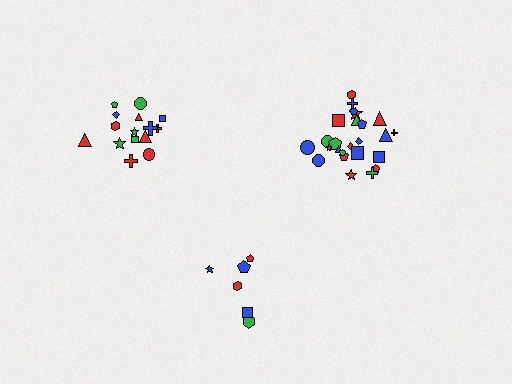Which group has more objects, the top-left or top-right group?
The top-right group.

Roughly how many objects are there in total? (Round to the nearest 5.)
Roughly 45 objects in total.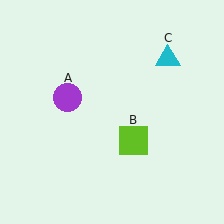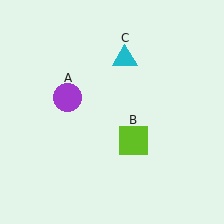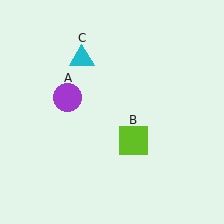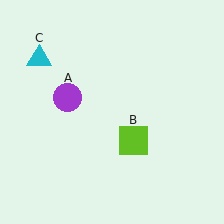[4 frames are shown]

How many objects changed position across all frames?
1 object changed position: cyan triangle (object C).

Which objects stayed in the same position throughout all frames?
Purple circle (object A) and lime square (object B) remained stationary.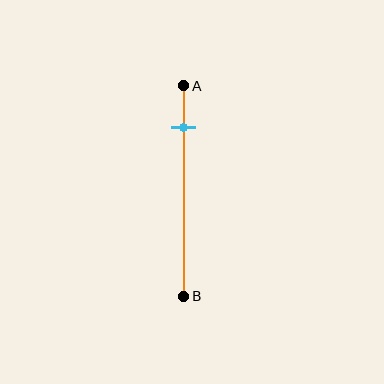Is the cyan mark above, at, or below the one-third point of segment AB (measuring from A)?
The cyan mark is above the one-third point of segment AB.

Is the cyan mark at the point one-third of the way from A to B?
No, the mark is at about 20% from A, not at the 33% one-third point.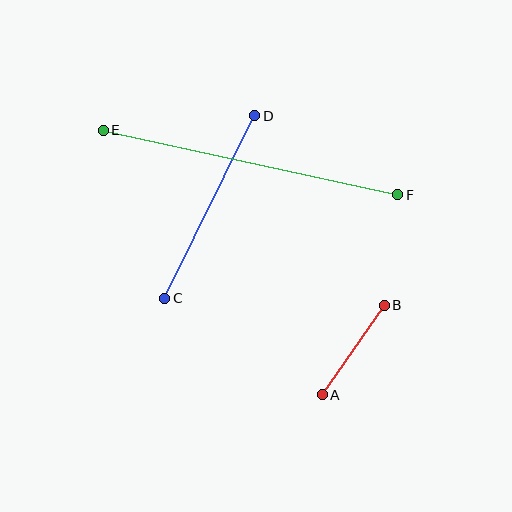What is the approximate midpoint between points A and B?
The midpoint is at approximately (353, 350) pixels.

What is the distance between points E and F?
The distance is approximately 301 pixels.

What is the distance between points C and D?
The distance is approximately 204 pixels.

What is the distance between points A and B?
The distance is approximately 109 pixels.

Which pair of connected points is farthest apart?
Points E and F are farthest apart.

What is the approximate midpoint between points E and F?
The midpoint is at approximately (250, 163) pixels.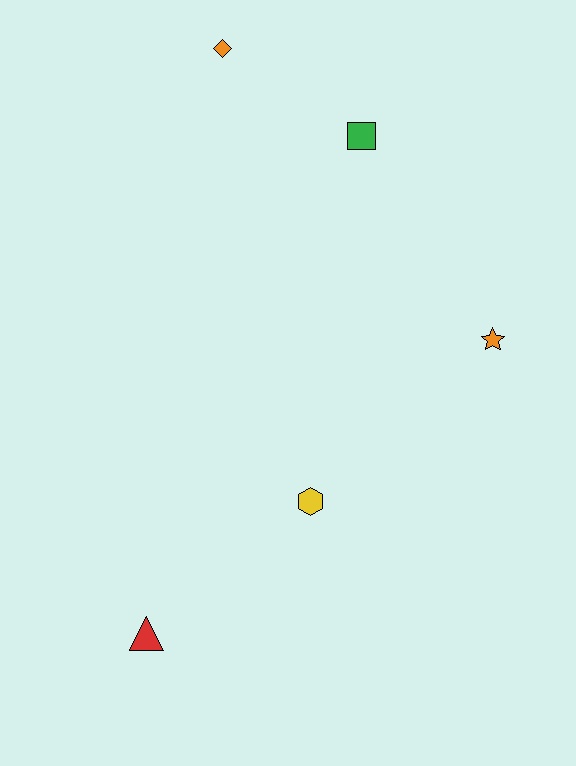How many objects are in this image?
There are 5 objects.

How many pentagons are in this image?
There are no pentagons.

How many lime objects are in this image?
There are no lime objects.